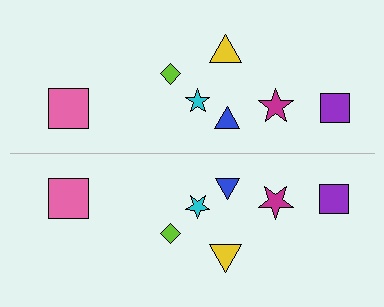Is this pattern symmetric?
Yes, this pattern has bilateral (reflection) symmetry.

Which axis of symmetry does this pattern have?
The pattern has a horizontal axis of symmetry running through the center of the image.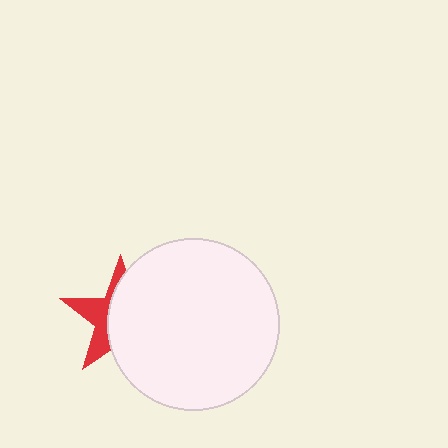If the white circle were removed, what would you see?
You would see the complete red star.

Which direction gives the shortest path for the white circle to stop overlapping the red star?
Moving right gives the shortest separation.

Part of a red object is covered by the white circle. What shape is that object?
It is a star.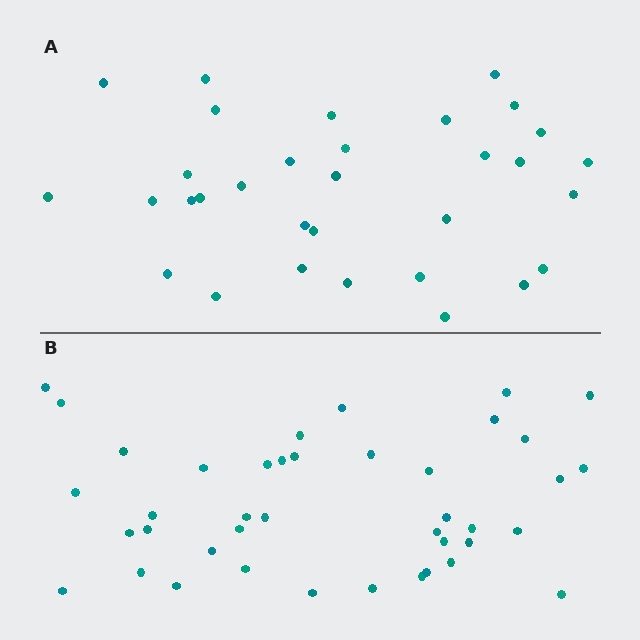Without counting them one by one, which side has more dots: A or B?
Region B (the bottom region) has more dots.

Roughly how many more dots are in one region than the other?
Region B has roughly 8 or so more dots than region A.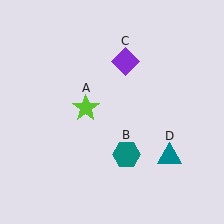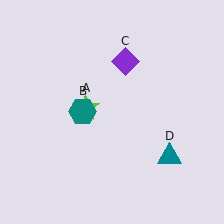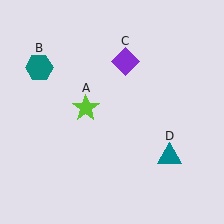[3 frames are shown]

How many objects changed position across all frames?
1 object changed position: teal hexagon (object B).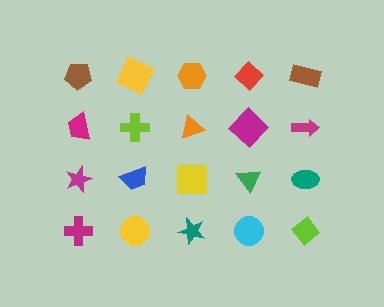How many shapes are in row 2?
5 shapes.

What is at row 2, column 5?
A magenta arrow.